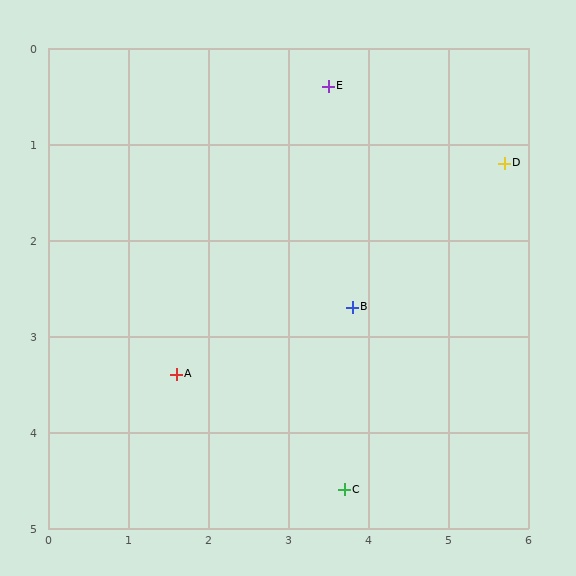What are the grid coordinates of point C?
Point C is at approximately (3.7, 4.6).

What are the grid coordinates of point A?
Point A is at approximately (1.6, 3.4).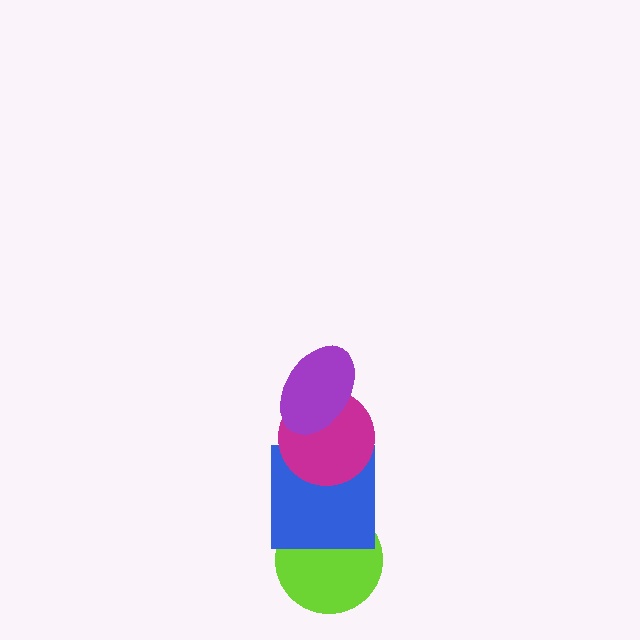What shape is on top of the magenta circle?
The purple ellipse is on top of the magenta circle.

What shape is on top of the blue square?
The magenta circle is on top of the blue square.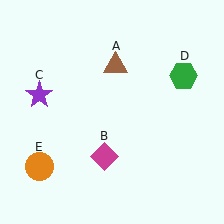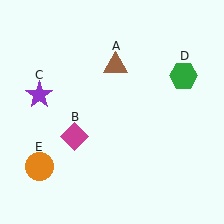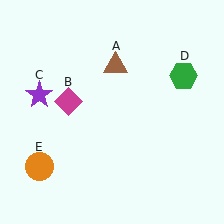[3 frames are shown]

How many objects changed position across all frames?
1 object changed position: magenta diamond (object B).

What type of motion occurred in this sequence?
The magenta diamond (object B) rotated clockwise around the center of the scene.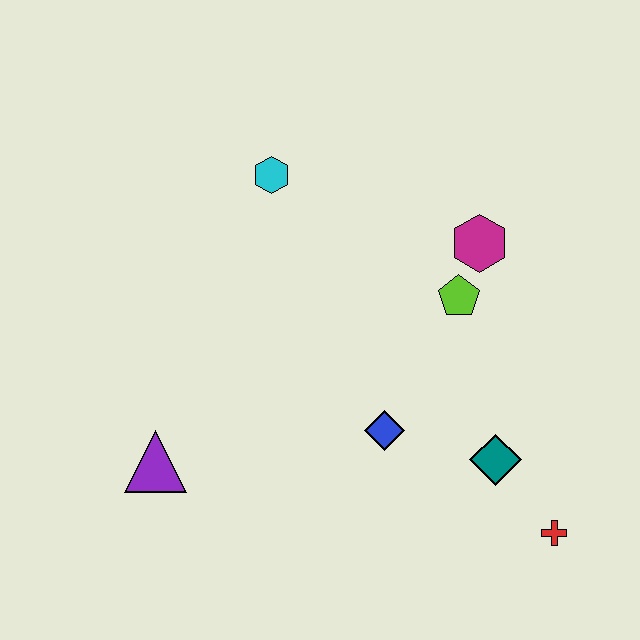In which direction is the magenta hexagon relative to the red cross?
The magenta hexagon is above the red cross.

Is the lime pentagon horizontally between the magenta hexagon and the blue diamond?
Yes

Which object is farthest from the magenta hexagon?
The purple triangle is farthest from the magenta hexagon.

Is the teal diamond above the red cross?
Yes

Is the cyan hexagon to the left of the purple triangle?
No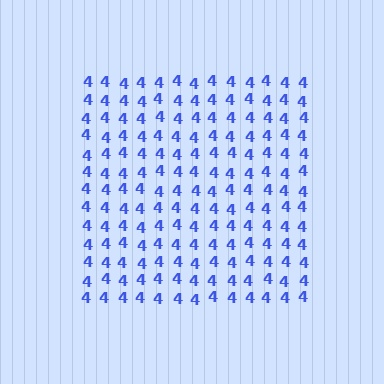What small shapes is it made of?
It is made of small digit 4's.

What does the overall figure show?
The overall figure shows a square.